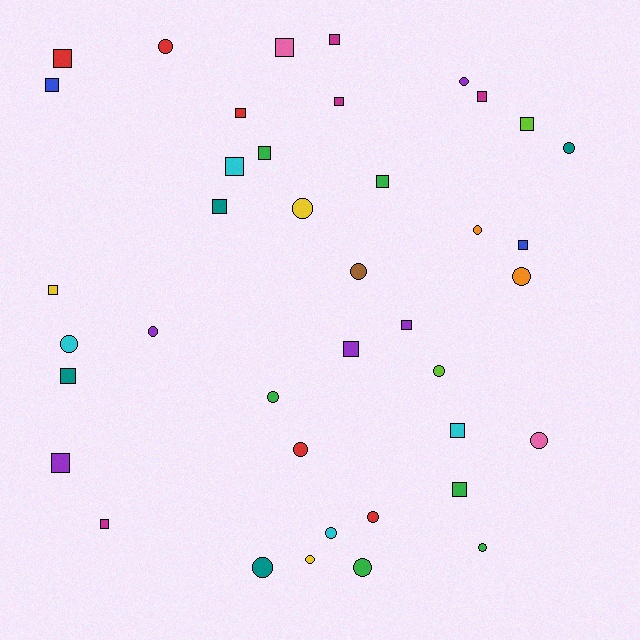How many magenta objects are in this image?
There are 4 magenta objects.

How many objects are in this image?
There are 40 objects.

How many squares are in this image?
There are 21 squares.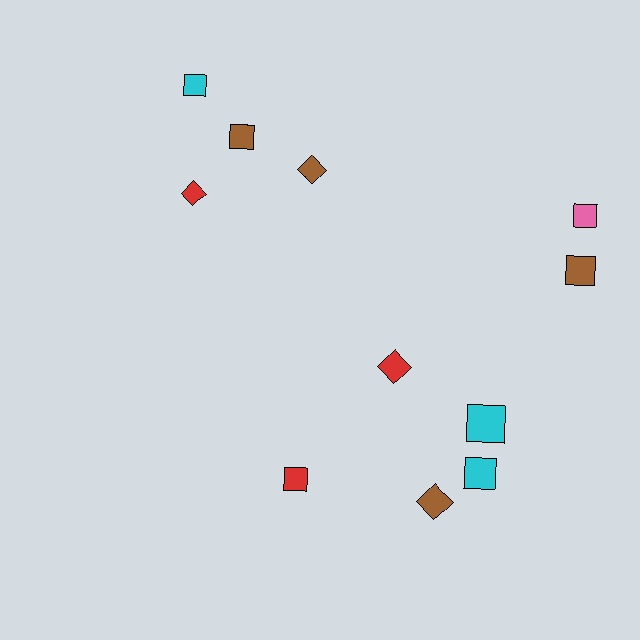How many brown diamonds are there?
There are 2 brown diamonds.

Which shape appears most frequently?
Square, with 7 objects.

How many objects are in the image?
There are 11 objects.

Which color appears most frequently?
Brown, with 4 objects.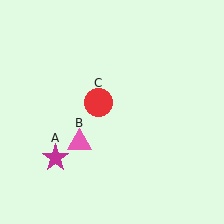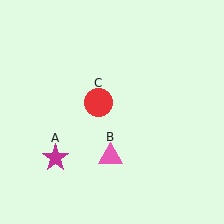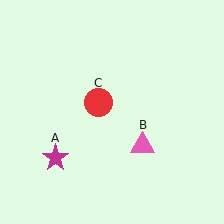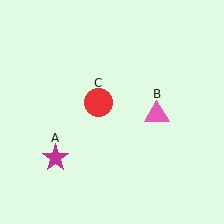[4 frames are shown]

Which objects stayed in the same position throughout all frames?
Magenta star (object A) and red circle (object C) remained stationary.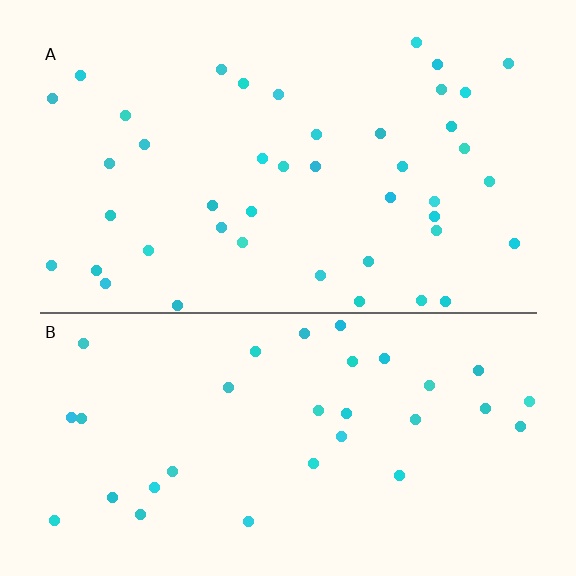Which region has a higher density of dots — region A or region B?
A (the top).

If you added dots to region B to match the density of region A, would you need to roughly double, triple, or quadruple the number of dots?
Approximately double.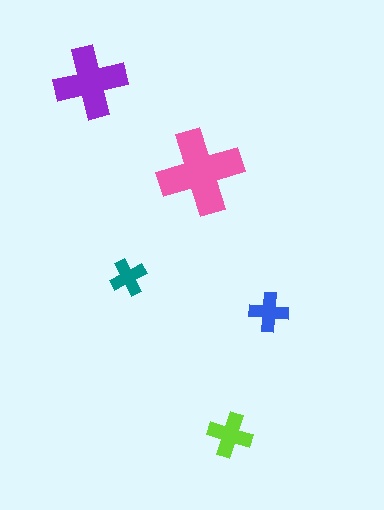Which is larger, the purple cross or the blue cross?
The purple one.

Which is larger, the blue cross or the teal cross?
The blue one.